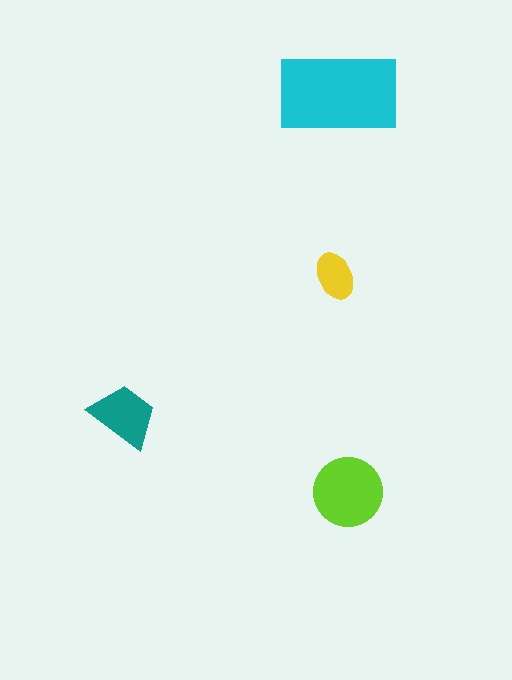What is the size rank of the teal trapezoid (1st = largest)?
3rd.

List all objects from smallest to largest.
The yellow ellipse, the teal trapezoid, the lime circle, the cyan rectangle.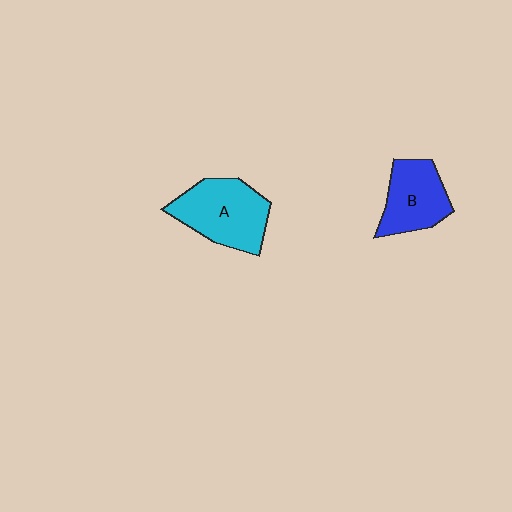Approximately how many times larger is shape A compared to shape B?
Approximately 1.3 times.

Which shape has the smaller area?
Shape B (blue).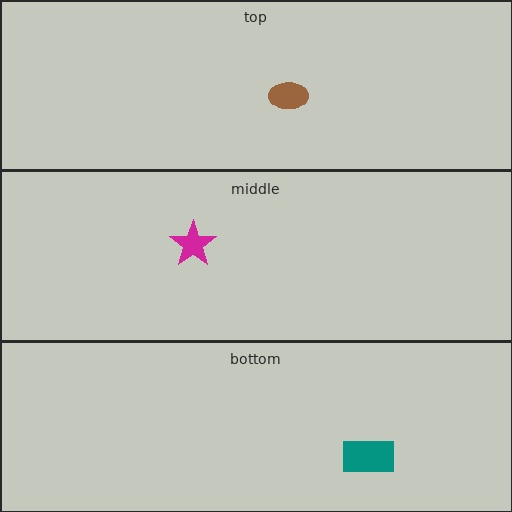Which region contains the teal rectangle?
The bottom region.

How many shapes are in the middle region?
1.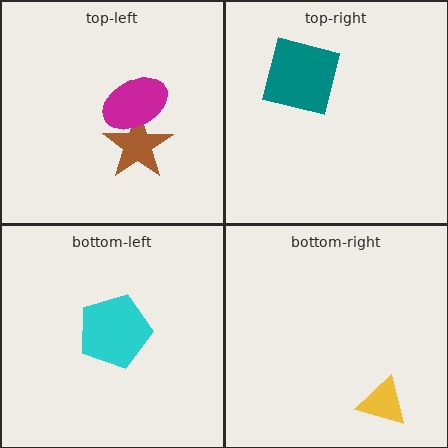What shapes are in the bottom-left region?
The cyan pentagon.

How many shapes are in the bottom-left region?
1.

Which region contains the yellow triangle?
The bottom-right region.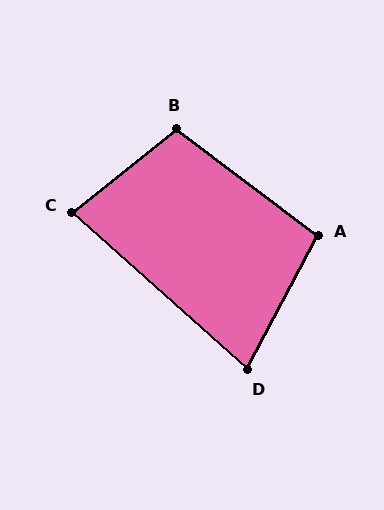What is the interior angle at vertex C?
Approximately 80 degrees (acute).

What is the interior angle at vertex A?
Approximately 100 degrees (obtuse).